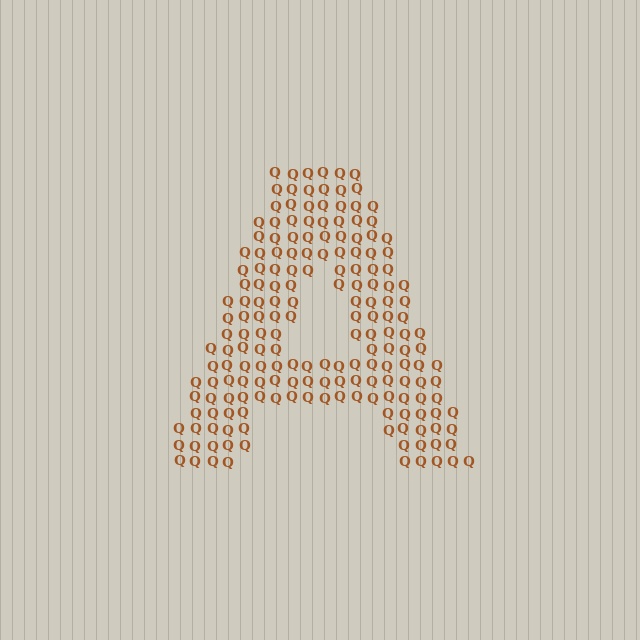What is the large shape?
The large shape is the letter A.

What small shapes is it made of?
It is made of small letter Q's.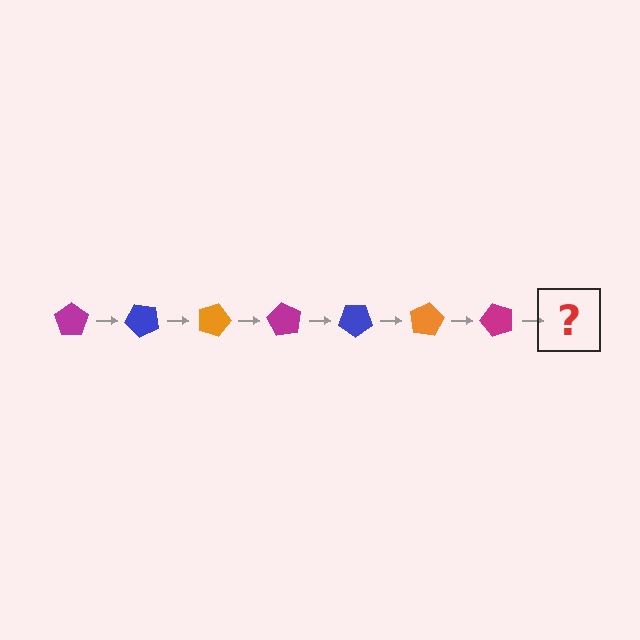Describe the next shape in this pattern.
It should be a blue pentagon, rotated 315 degrees from the start.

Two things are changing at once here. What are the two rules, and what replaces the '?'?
The two rules are that it rotates 45 degrees each step and the color cycles through magenta, blue, and orange. The '?' should be a blue pentagon, rotated 315 degrees from the start.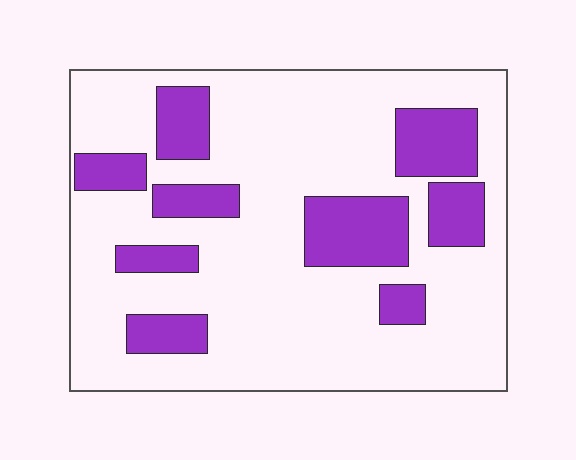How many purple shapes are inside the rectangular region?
9.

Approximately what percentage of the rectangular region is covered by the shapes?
Approximately 25%.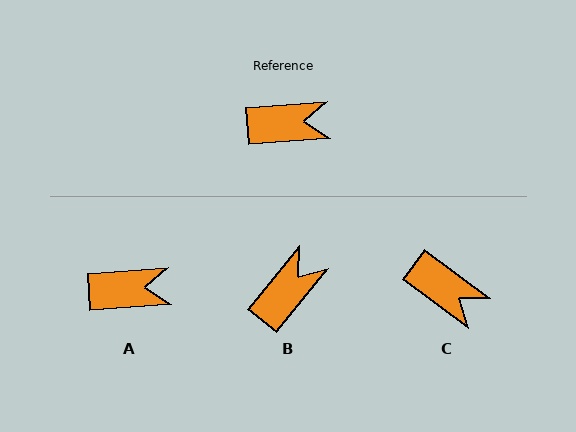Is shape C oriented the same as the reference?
No, it is off by about 40 degrees.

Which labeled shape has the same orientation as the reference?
A.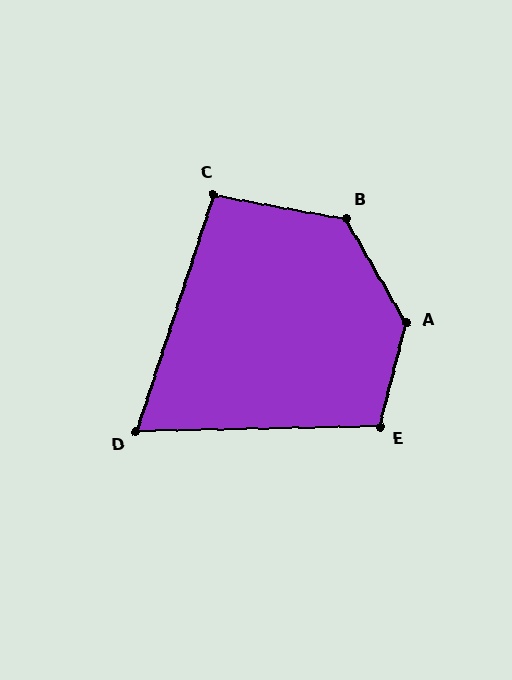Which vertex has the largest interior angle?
A, at approximately 136 degrees.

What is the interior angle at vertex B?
Approximately 130 degrees (obtuse).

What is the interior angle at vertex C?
Approximately 98 degrees (obtuse).